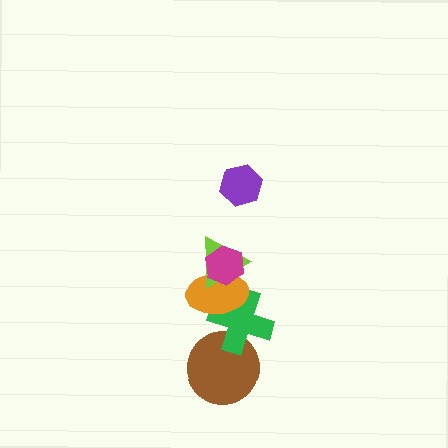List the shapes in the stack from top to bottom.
From top to bottom: the purple hexagon, the magenta hexagon, the lime triangle, the orange ellipse, the green cross, the brown circle.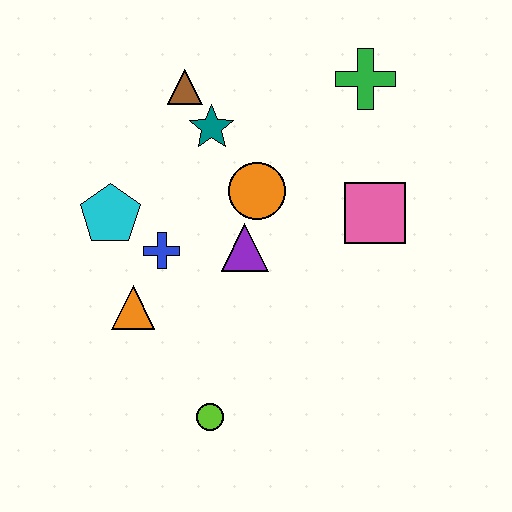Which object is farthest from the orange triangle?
The green cross is farthest from the orange triangle.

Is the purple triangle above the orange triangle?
Yes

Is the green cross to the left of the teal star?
No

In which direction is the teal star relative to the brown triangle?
The teal star is below the brown triangle.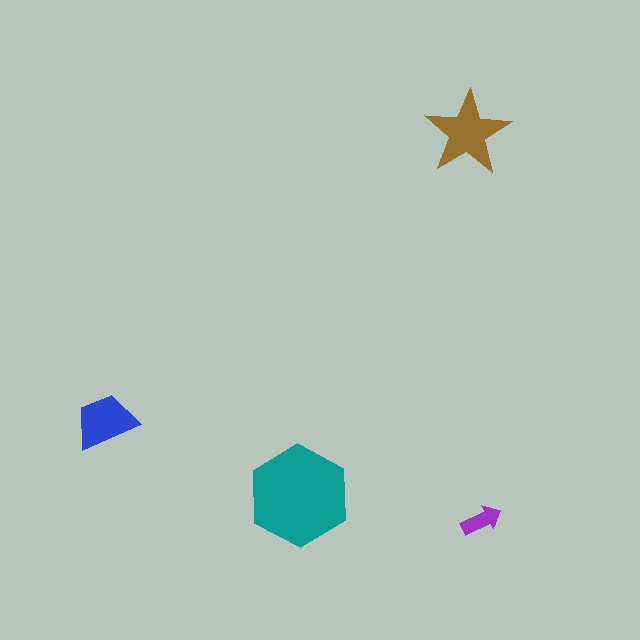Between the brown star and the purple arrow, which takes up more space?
The brown star.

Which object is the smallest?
The purple arrow.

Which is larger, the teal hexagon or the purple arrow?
The teal hexagon.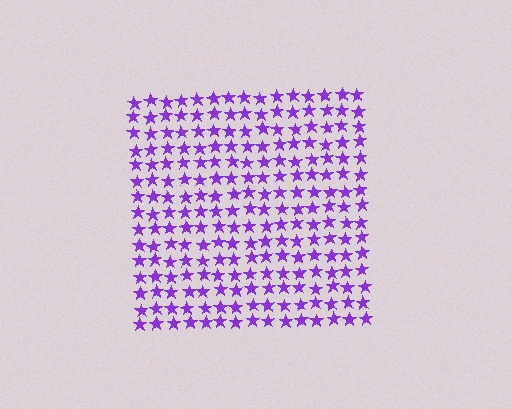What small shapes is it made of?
It is made of small stars.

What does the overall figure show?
The overall figure shows a square.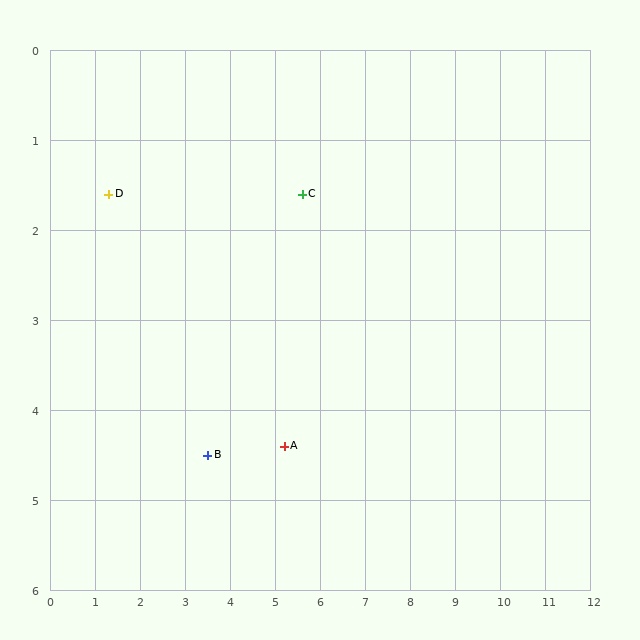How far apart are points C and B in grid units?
Points C and B are about 3.6 grid units apart.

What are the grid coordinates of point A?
Point A is at approximately (5.2, 4.4).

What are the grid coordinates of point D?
Point D is at approximately (1.3, 1.6).